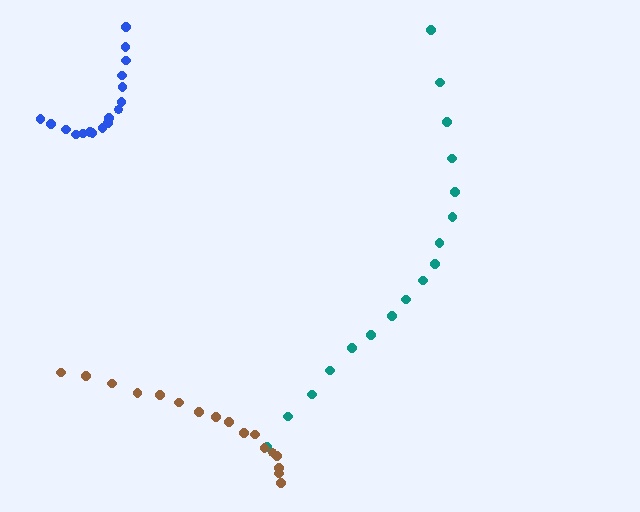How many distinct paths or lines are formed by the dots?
There are 3 distinct paths.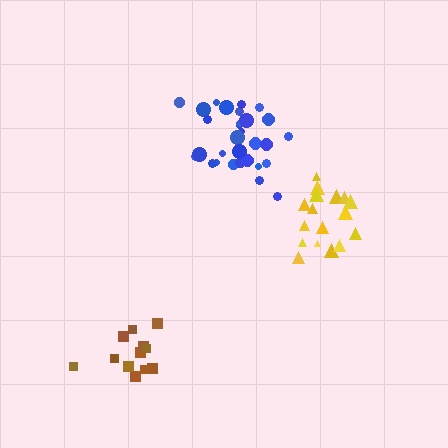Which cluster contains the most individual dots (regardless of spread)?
Blue (30).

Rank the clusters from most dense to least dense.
blue, yellow, brown.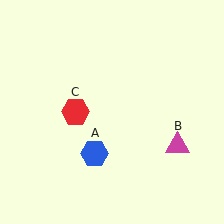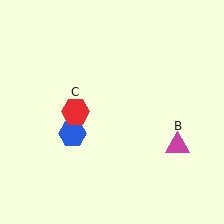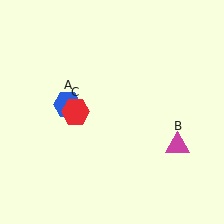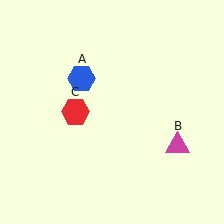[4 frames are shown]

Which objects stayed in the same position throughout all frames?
Magenta triangle (object B) and red hexagon (object C) remained stationary.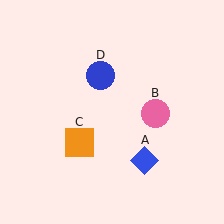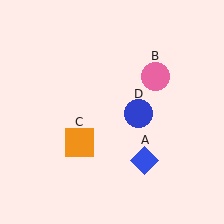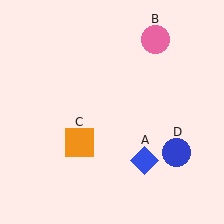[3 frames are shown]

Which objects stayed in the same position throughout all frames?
Blue diamond (object A) and orange square (object C) remained stationary.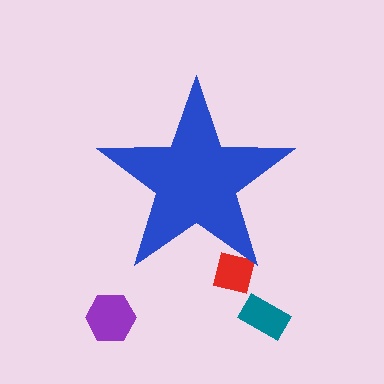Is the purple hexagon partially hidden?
No, the purple hexagon is fully visible.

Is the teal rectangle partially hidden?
No, the teal rectangle is fully visible.